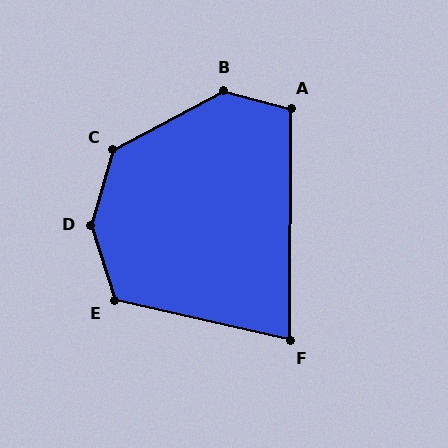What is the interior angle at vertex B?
Approximately 137 degrees (obtuse).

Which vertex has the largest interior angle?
D, at approximately 146 degrees.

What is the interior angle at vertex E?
Approximately 120 degrees (obtuse).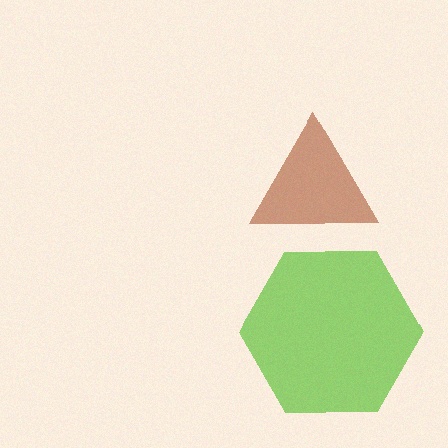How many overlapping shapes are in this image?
There are 2 overlapping shapes in the image.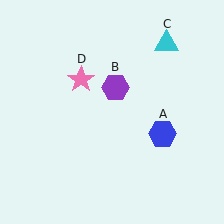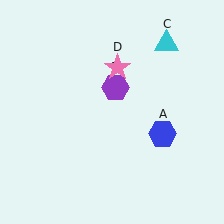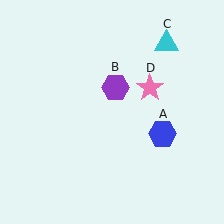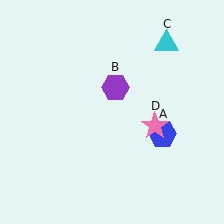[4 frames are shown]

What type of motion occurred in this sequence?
The pink star (object D) rotated clockwise around the center of the scene.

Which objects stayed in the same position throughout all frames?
Blue hexagon (object A) and purple hexagon (object B) and cyan triangle (object C) remained stationary.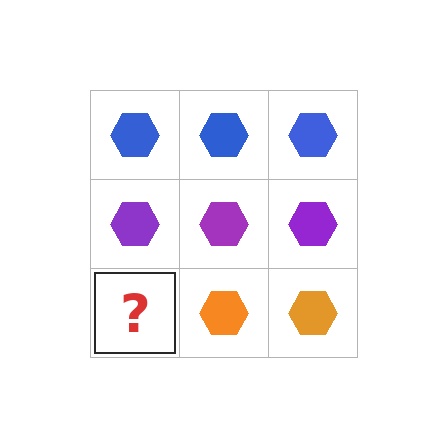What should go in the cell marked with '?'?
The missing cell should contain an orange hexagon.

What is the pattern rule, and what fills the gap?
The rule is that each row has a consistent color. The gap should be filled with an orange hexagon.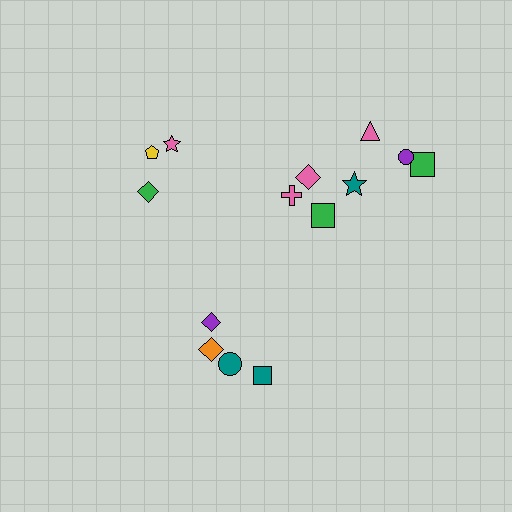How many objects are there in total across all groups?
There are 14 objects.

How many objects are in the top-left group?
There are 3 objects.